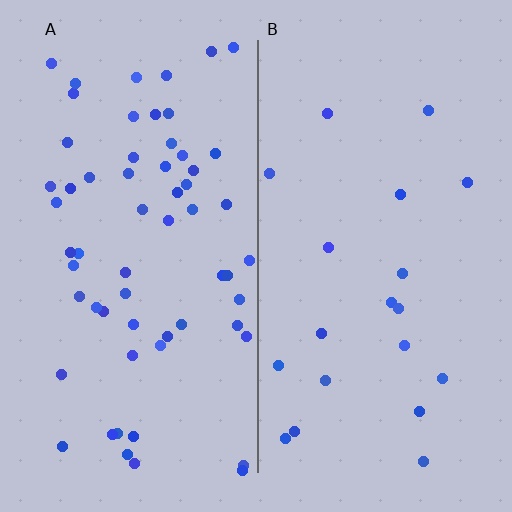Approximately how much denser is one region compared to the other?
Approximately 3.1× — region A over region B.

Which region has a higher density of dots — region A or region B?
A (the left).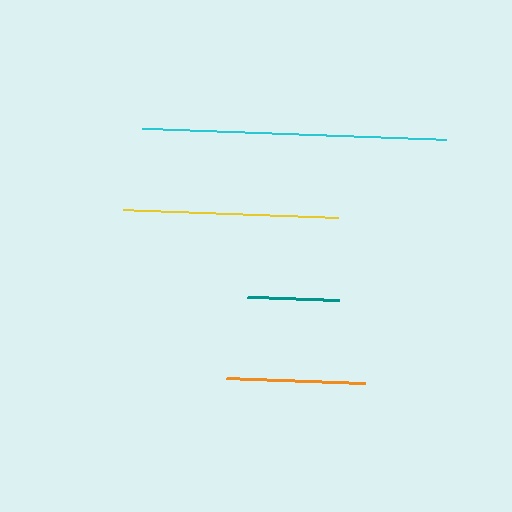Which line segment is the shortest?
The teal line is the shortest at approximately 92 pixels.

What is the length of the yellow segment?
The yellow segment is approximately 216 pixels long.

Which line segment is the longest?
The cyan line is the longest at approximately 305 pixels.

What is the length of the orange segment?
The orange segment is approximately 140 pixels long.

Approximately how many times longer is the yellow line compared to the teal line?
The yellow line is approximately 2.3 times the length of the teal line.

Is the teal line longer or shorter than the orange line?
The orange line is longer than the teal line.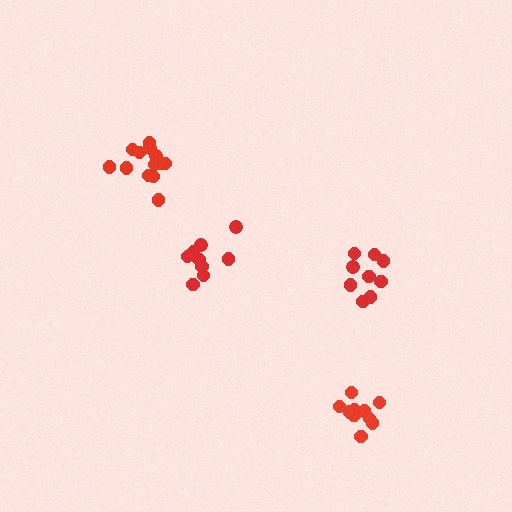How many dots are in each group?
Group 1: 9 dots, Group 2: 9 dots, Group 3: 14 dots, Group 4: 10 dots (42 total).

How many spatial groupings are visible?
There are 4 spatial groupings.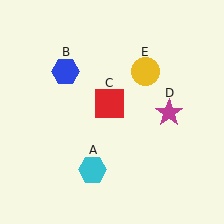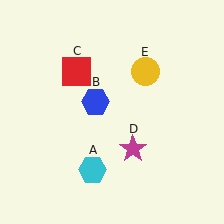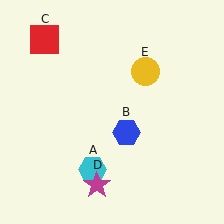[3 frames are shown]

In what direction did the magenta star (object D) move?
The magenta star (object D) moved down and to the left.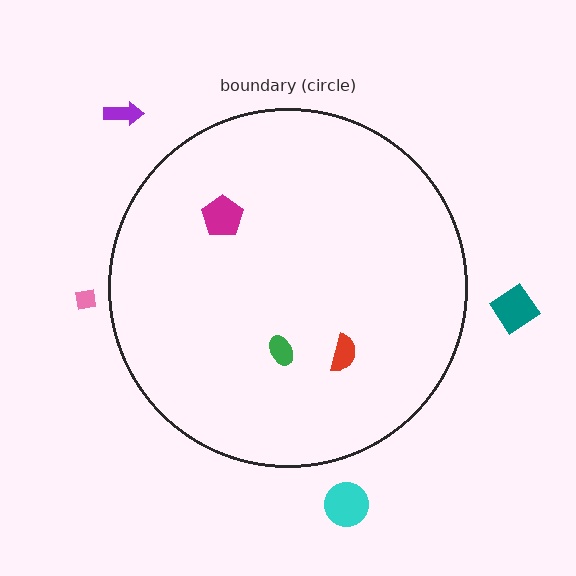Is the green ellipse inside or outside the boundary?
Inside.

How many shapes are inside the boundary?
3 inside, 4 outside.